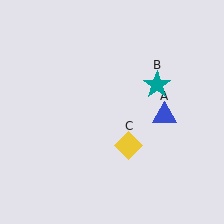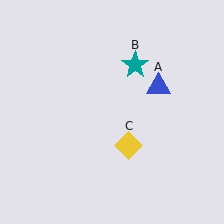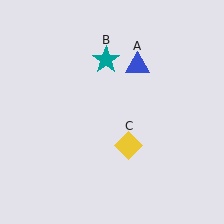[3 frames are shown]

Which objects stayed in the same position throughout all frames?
Yellow diamond (object C) remained stationary.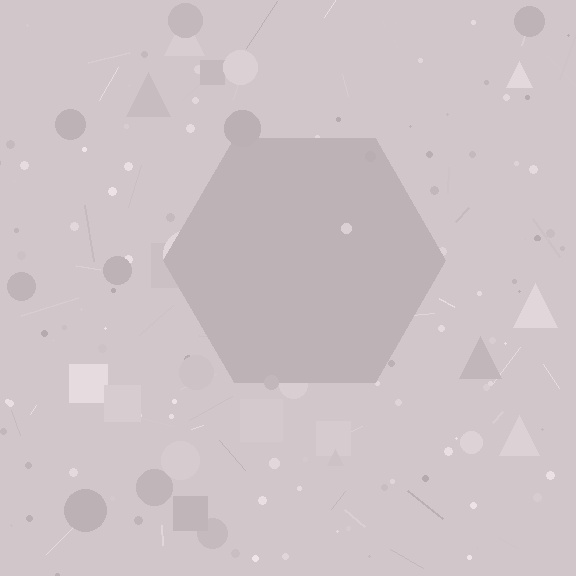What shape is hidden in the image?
A hexagon is hidden in the image.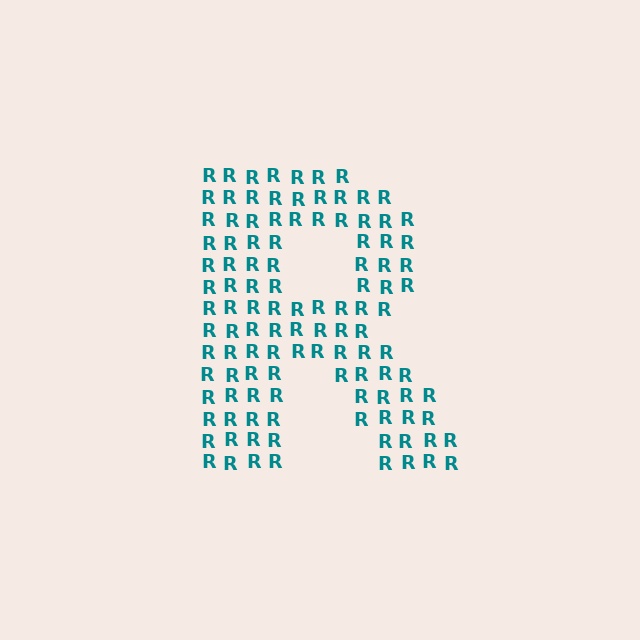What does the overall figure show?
The overall figure shows the letter R.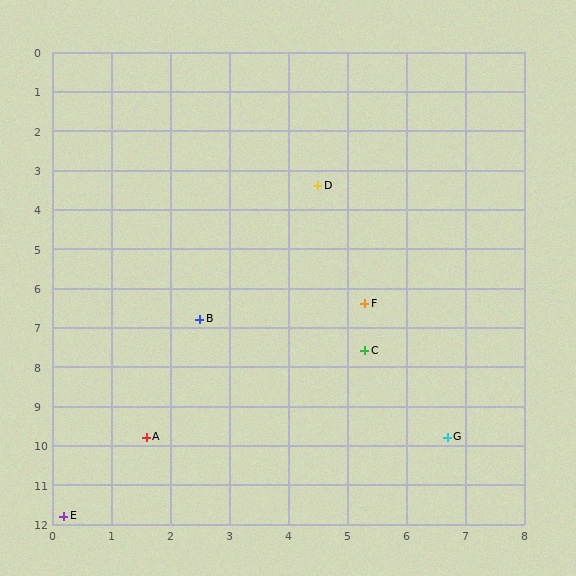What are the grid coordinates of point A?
Point A is at approximately (1.6, 9.8).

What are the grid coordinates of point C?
Point C is at approximately (5.3, 7.6).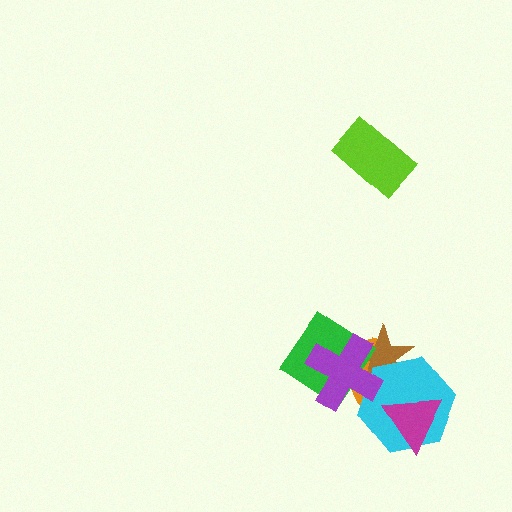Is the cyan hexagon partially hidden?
Yes, it is partially covered by another shape.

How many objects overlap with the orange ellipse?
5 objects overlap with the orange ellipse.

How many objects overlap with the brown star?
4 objects overlap with the brown star.